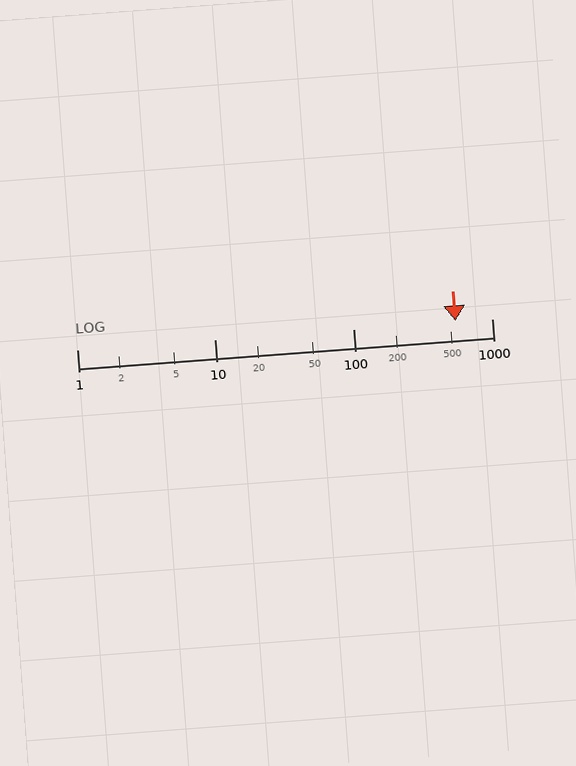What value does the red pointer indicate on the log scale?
The pointer indicates approximately 550.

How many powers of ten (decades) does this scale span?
The scale spans 3 decades, from 1 to 1000.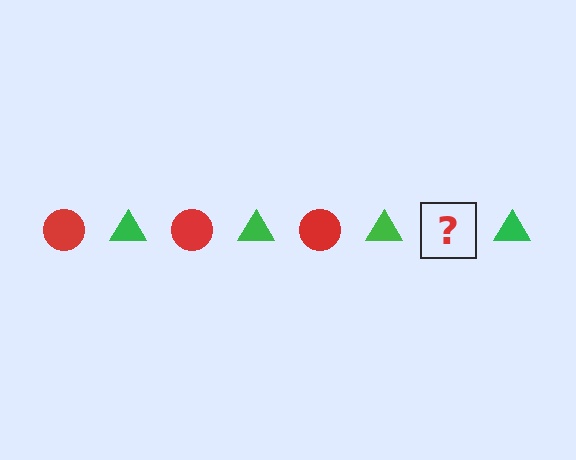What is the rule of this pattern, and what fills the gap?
The rule is that the pattern alternates between red circle and green triangle. The gap should be filled with a red circle.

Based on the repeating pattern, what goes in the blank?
The blank should be a red circle.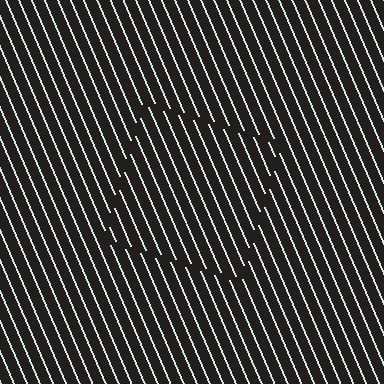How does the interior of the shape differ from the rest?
The interior of the shape contains the same grating, shifted by half a period — the contour is defined by the phase discontinuity where line-ends from the inner and outer gratings abut.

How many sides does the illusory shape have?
4 sides — the line-ends trace a square.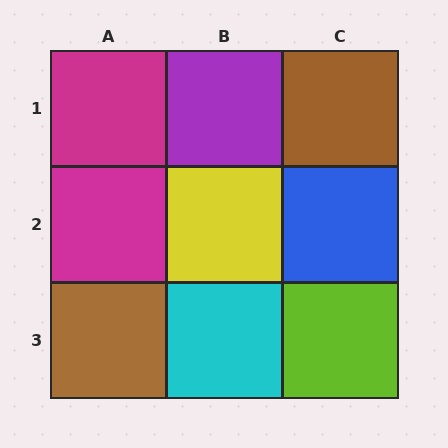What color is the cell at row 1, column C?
Brown.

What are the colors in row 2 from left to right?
Magenta, yellow, blue.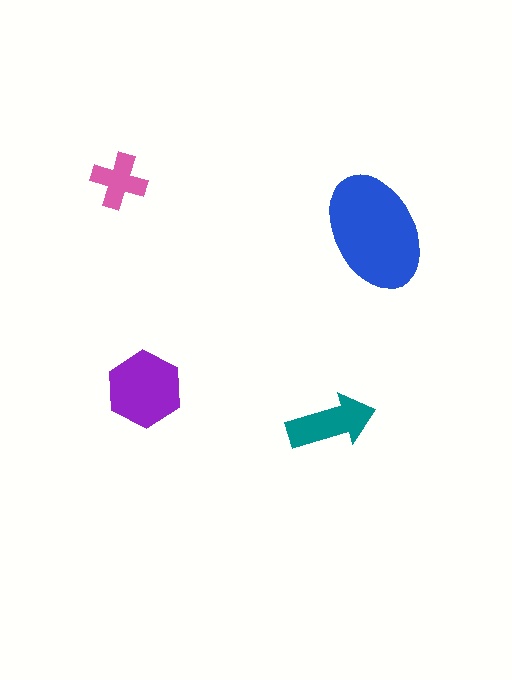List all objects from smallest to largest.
The pink cross, the teal arrow, the purple hexagon, the blue ellipse.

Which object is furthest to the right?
The blue ellipse is rightmost.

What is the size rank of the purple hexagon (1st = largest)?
2nd.